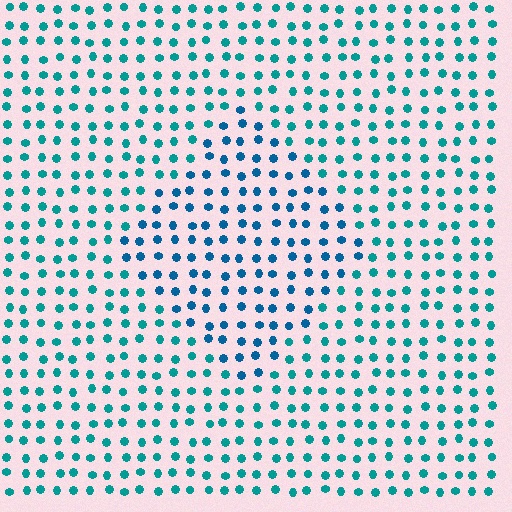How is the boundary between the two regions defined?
The boundary is defined purely by a slight shift in hue (about 25 degrees). Spacing, size, and orientation are identical on both sides.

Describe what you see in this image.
The image is filled with small teal elements in a uniform arrangement. A diamond-shaped region is visible where the elements are tinted to a slightly different hue, forming a subtle color boundary.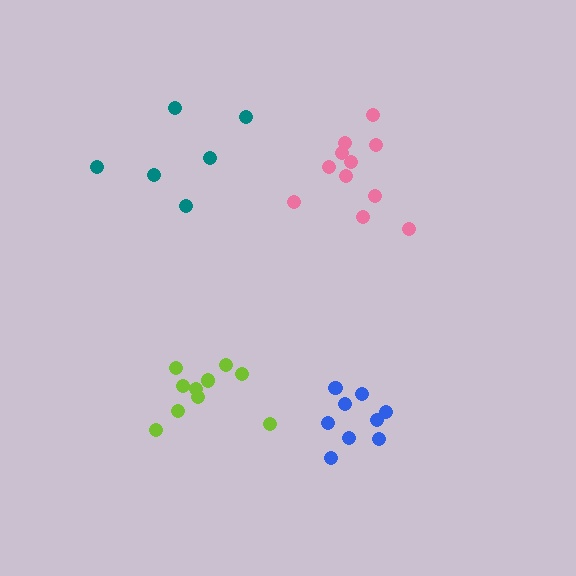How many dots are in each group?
Group 1: 10 dots, Group 2: 6 dots, Group 3: 11 dots, Group 4: 9 dots (36 total).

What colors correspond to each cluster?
The clusters are colored: lime, teal, pink, blue.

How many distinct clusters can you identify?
There are 4 distinct clusters.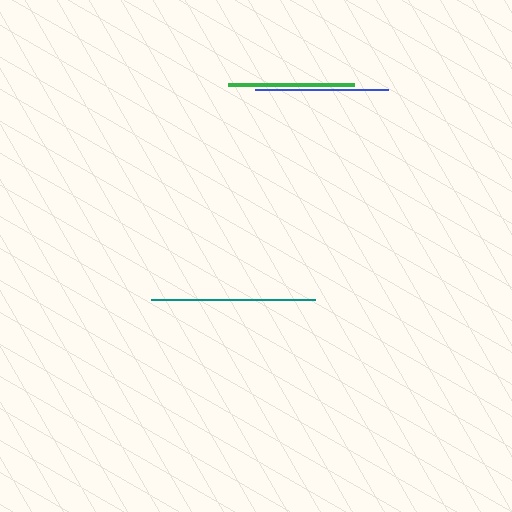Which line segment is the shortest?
The green line is the shortest at approximately 126 pixels.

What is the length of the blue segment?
The blue segment is approximately 134 pixels long.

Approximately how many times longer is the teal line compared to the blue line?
The teal line is approximately 1.2 times the length of the blue line.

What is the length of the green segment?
The green segment is approximately 126 pixels long.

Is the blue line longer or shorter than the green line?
The blue line is longer than the green line.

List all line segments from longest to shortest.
From longest to shortest: teal, blue, green.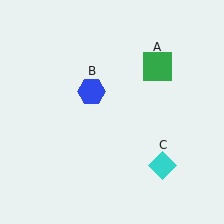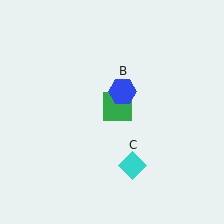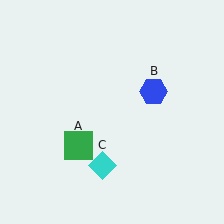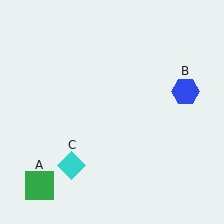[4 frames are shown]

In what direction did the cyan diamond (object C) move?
The cyan diamond (object C) moved left.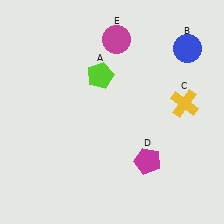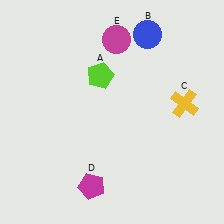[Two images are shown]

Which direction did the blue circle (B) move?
The blue circle (B) moved left.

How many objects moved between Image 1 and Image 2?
2 objects moved between the two images.